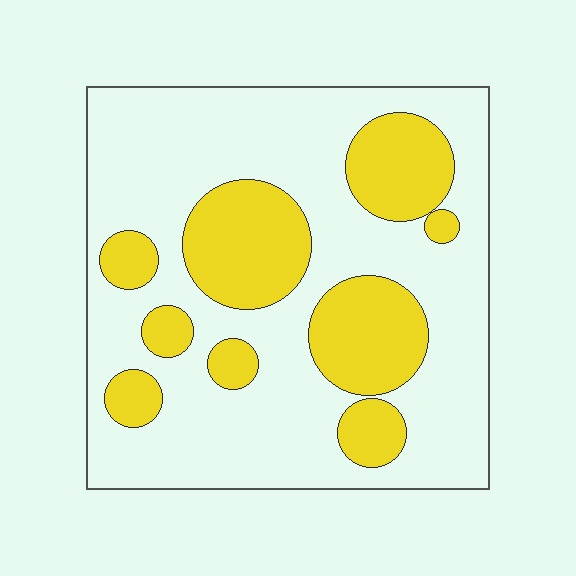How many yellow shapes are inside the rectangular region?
9.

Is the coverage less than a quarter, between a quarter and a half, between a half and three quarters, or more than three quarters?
Between a quarter and a half.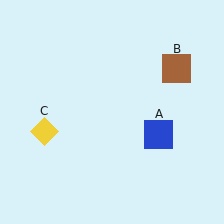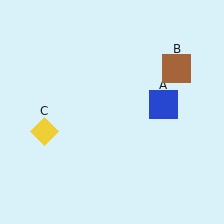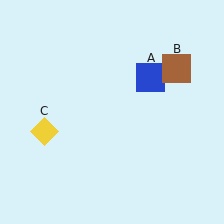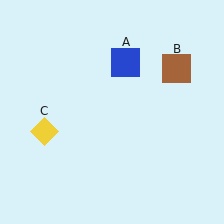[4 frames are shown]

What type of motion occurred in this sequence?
The blue square (object A) rotated counterclockwise around the center of the scene.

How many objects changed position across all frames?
1 object changed position: blue square (object A).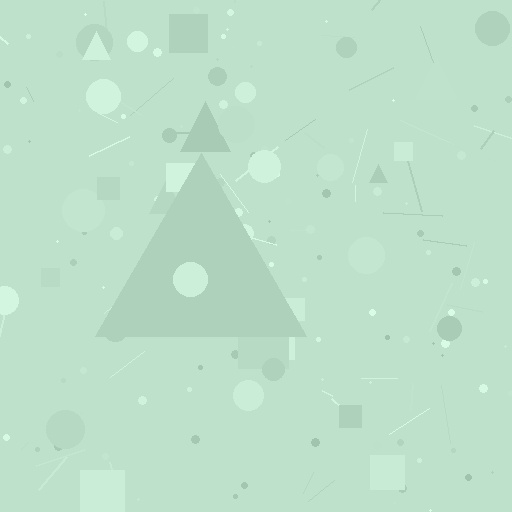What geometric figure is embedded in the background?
A triangle is embedded in the background.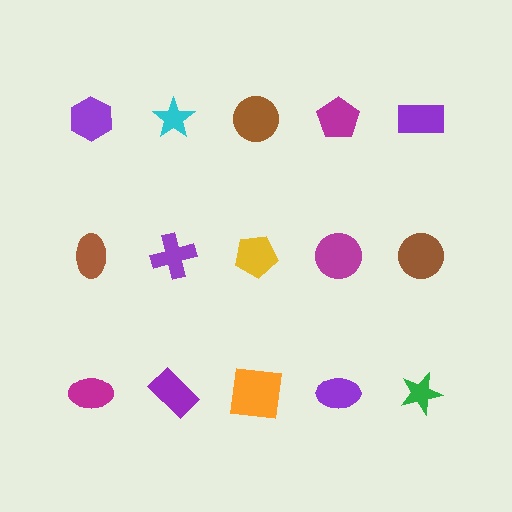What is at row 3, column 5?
A green star.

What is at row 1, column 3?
A brown circle.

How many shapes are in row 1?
5 shapes.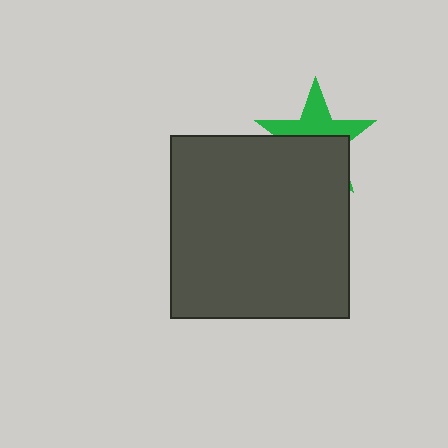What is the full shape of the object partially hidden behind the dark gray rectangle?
The partially hidden object is a green star.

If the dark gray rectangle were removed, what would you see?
You would see the complete green star.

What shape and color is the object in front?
The object in front is a dark gray rectangle.